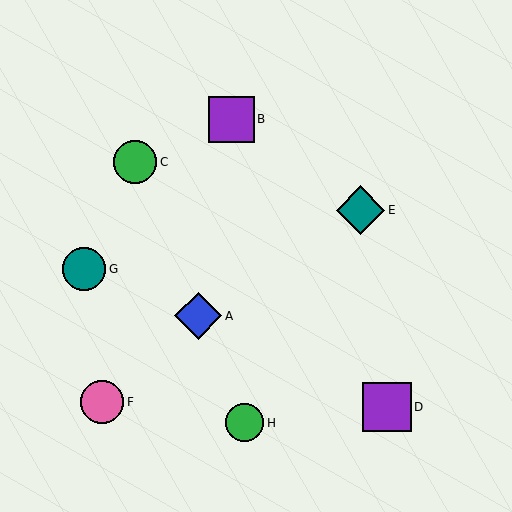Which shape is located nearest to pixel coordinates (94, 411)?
The pink circle (labeled F) at (102, 402) is nearest to that location.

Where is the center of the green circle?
The center of the green circle is at (245, 423).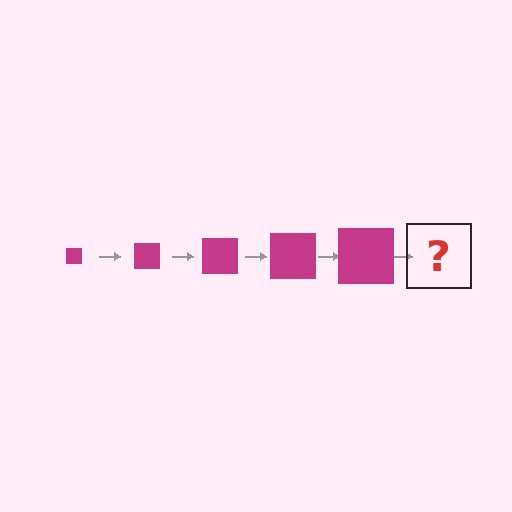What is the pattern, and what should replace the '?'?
The pattern is that the square gets progressively larger each step. The '?' should be a magenta square, larger than the previous one.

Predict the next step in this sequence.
The next step is a magenta square, larger than the previous one.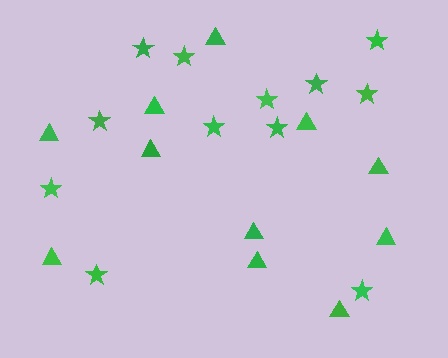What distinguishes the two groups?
There are 2 groups: one group of stars (12) and one group of triangles (11).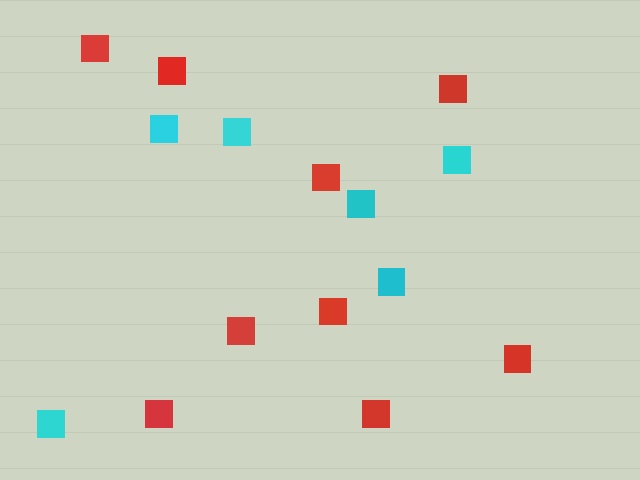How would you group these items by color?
There are 2 groups: one group of red squares (9) and one group of cyan squares (6).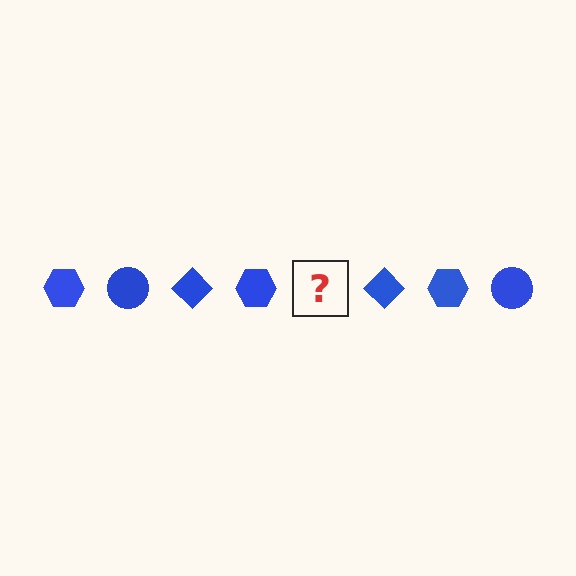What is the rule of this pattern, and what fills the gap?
The rule is that the pattern cycles through hexagon, circle, diamond shapes in blue. The gap should be filled with a blue circle.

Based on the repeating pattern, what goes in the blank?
The blank should be a blue circle.